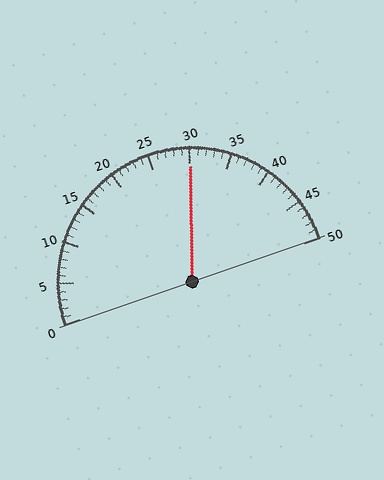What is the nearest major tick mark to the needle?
The nearest major tick mark is 30.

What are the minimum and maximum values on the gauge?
The gauge ranges from 0 to 50.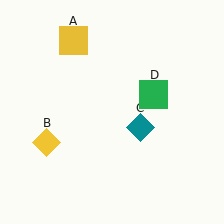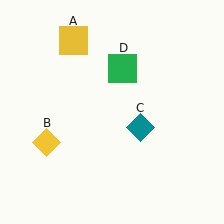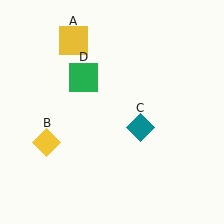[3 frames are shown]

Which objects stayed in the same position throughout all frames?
Yellow square (object A) and yellow diamond (object B) and teal diamond (object C) remained stationary.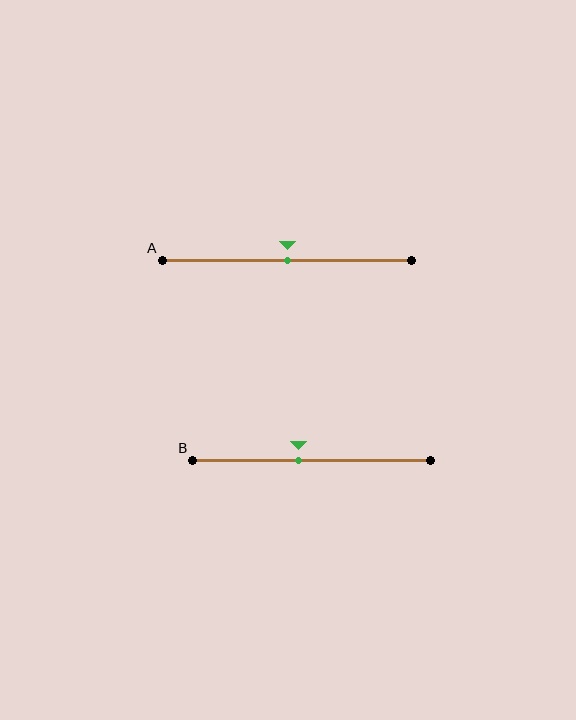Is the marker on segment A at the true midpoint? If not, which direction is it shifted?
Yes, the marker on segment A is at the true midpoint.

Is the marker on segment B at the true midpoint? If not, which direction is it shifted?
No, the marker on segment B is shifted to the left by about 6% of the segment length.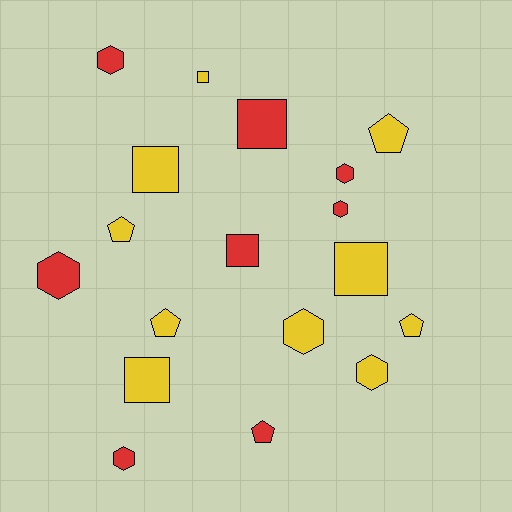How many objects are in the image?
There are 18 objects.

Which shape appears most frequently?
Hexagon, with 7 objects.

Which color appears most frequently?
Yellow, with 10 objects.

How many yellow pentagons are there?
There are 4 yellow pentagons.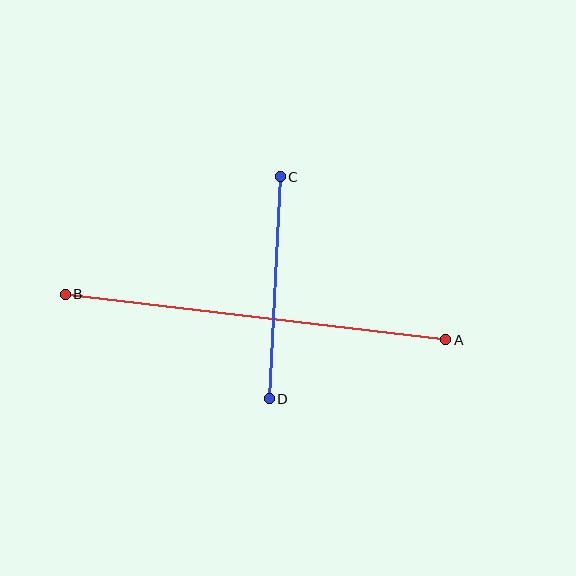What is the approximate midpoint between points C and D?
The midpoint is at approximately (275, 288) pixels.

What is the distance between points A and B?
The distance is approximately 383 pixels.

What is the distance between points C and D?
The distance is approximately 222 pixels.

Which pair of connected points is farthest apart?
Points A and B are farthest apart.